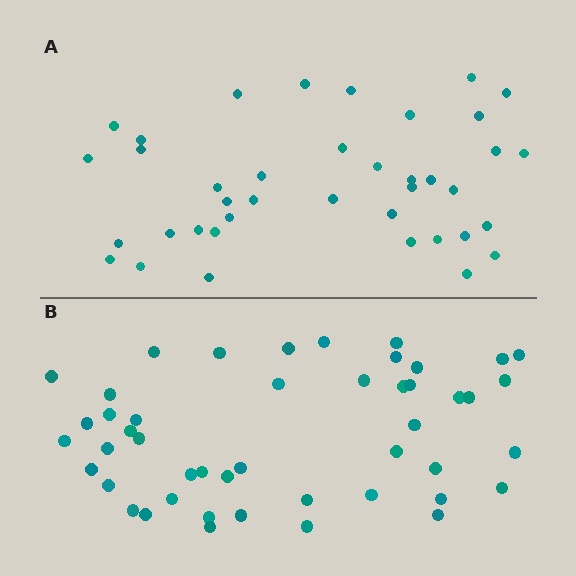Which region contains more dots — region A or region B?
Region B (the bottom region) has more dots.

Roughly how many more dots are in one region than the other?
Region B has roughly 8 or so more dots than region A.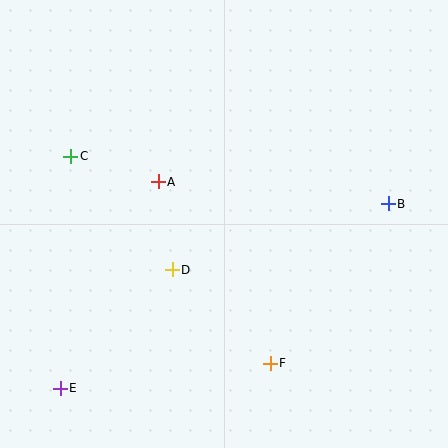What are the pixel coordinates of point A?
Point A is at (158, 182).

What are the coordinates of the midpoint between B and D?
The midpoint between B and D is at (280, 237).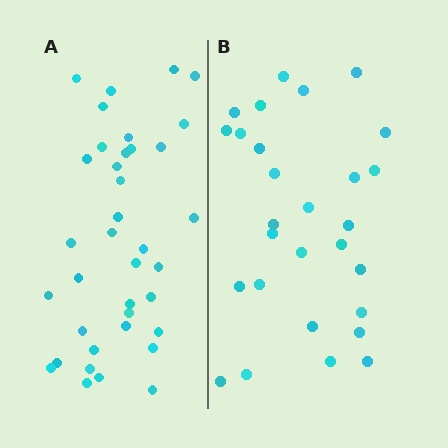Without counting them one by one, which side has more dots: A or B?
Region A (the left region) has more dots.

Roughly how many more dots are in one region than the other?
Region A has roughly 8 or so more dots than region B.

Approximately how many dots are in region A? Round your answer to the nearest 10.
About 40 dots. (The exact count is 37, which rounds to 40.)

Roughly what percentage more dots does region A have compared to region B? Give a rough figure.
About 30% more.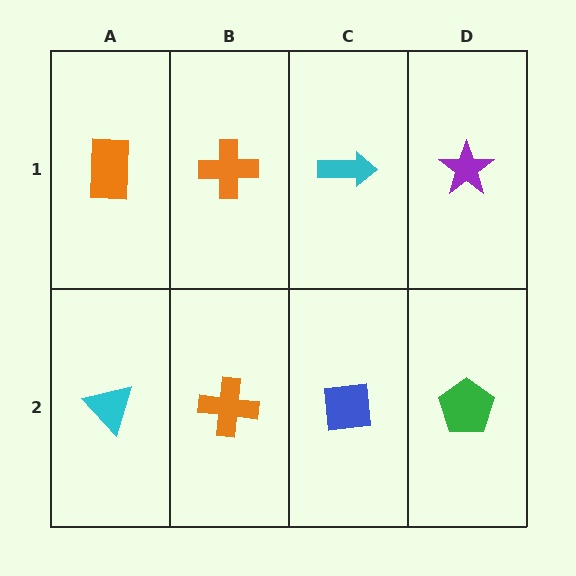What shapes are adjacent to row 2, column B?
An orange cross (row 1, column B), a cyan triangle (row 2, column A), a blue square (row 2, column C).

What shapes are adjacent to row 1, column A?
A cyan triangle (row 2, column A), an orange cross (row 1, column B).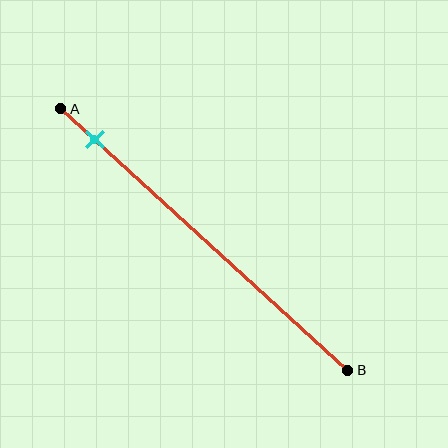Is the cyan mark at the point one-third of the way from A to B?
No, the mark is at about 10% from A, not at the 33% one-third point.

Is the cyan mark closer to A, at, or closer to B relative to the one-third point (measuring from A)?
The cyan mark is closer to point A than the one-third point of segment AB.